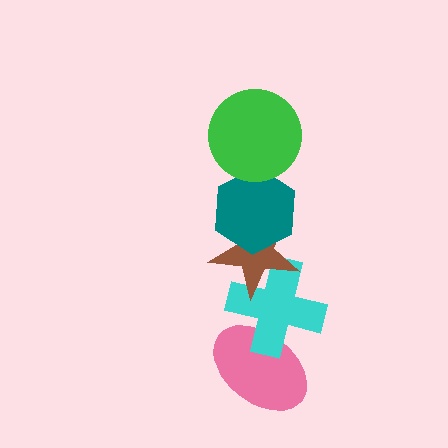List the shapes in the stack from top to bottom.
From top to bottom: the green circle, the teal hexagon, the brown star, the cyan cross, the pink ellipse.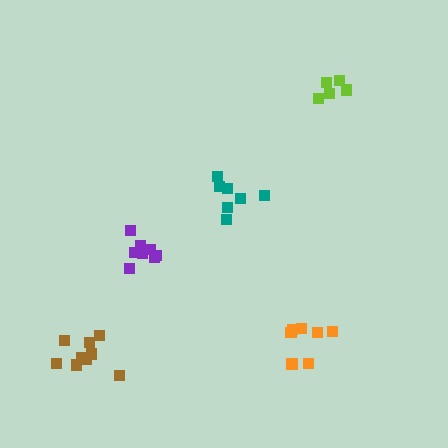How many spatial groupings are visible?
There are 5 spatial groupings.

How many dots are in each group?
Group 1: 5 dots, Group 2: 8 dots, Group 3: 9 dots, Group 4: 7 dots, Group 5: 7 dots (36 total).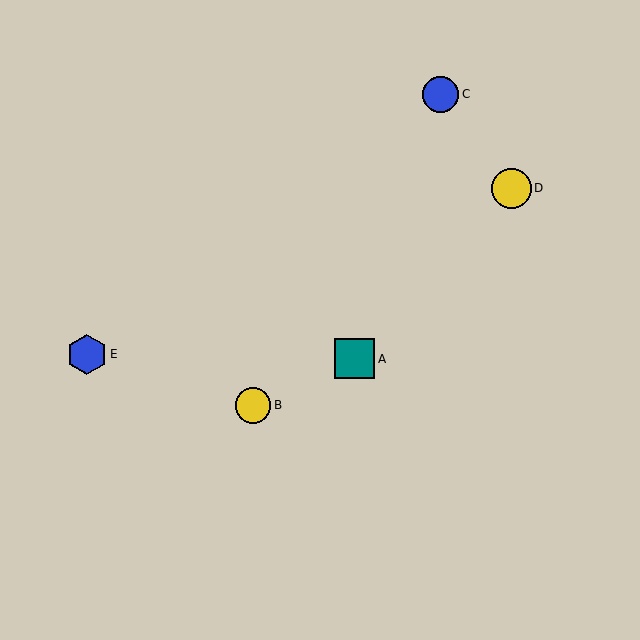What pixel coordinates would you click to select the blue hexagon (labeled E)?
Click at (87, 354) to select the blue hexagon E.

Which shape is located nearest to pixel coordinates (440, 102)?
The blue circle (labeled C) at (441, 95) is nearest to that location.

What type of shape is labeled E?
Shape E is a blue hexagon.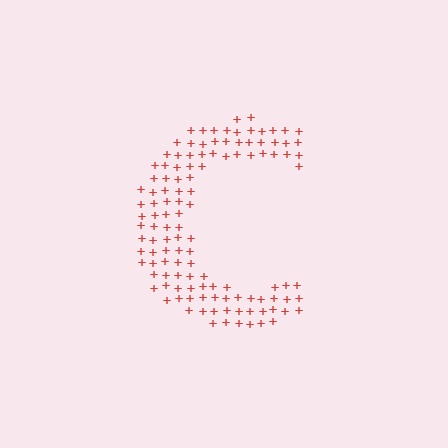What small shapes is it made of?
It is made of small plus signs.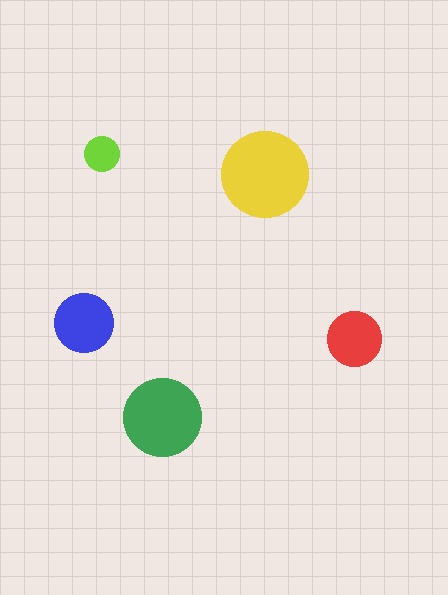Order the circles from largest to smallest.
the yellow one, the green one, the blue one, the red one, the lime one.